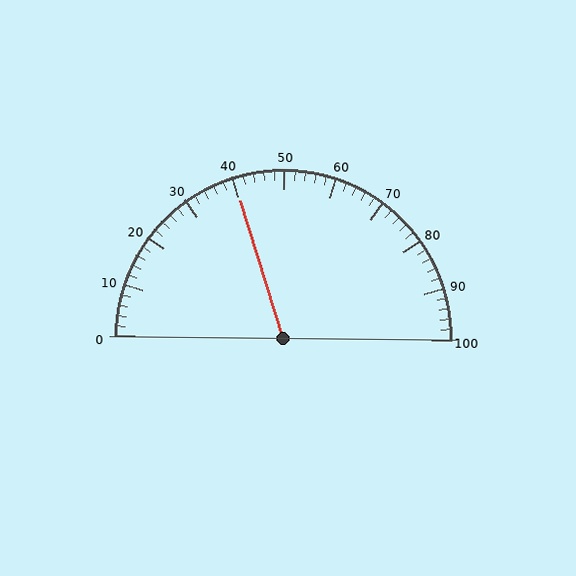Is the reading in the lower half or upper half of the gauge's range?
The reading is in the lower half of the range (0 to 100).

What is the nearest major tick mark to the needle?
The nearest major tick mark is 40.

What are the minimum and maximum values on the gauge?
The gauge ranges from 0 to 100.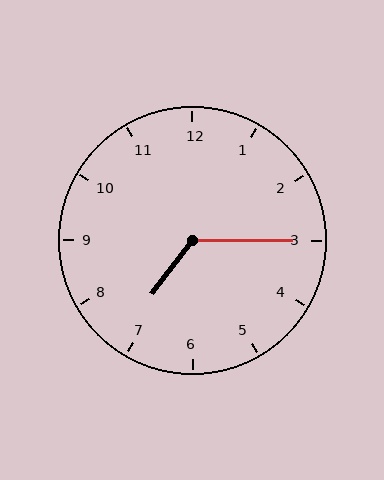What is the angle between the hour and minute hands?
Approximately 128 degrees.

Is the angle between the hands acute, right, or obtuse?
It is obtuse.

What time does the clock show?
7:15.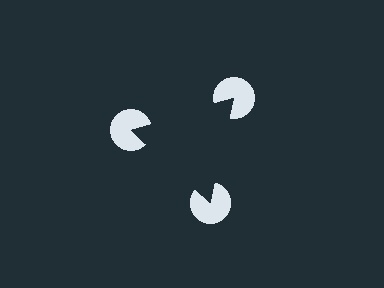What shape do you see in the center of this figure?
An illusory triangle — its edges are inferred from the aligned wedge cuts in the pac-man discs, not physically drawn.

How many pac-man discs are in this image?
There are 3 — one at each vertex of the illusory triangle.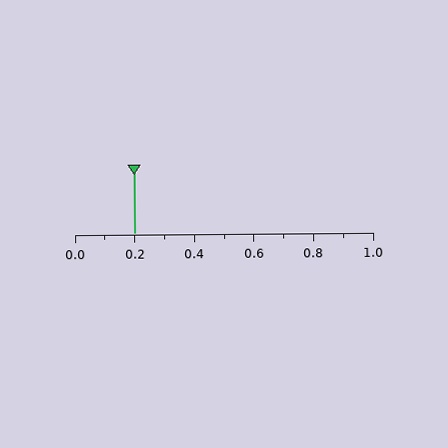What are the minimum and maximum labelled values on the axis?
The axis runs from 0.0 to 1.0.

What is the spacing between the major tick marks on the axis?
The major ticks are spaced 0.2 apart.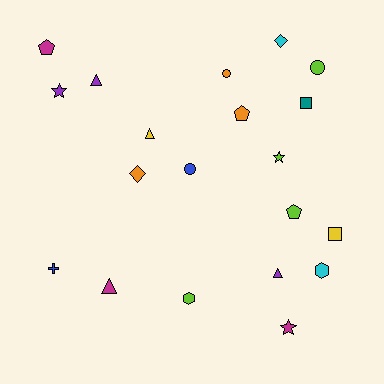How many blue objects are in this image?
There are 2 blue objects.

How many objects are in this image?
There are 20 objects.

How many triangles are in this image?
There are 4 triangles.